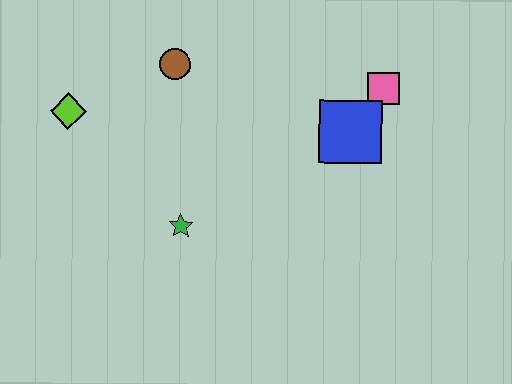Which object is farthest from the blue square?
The lime diamond is farthest from the blue square.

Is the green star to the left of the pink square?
Yes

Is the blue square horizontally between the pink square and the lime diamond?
Yes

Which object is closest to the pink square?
The blue square is closest to the pink square.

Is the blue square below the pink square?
Yes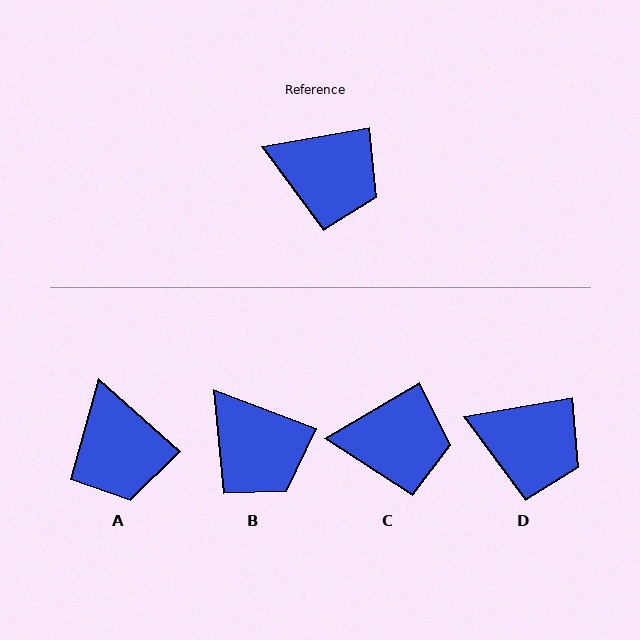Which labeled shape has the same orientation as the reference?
D.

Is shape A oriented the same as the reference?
No, it is off by about 52 degrees.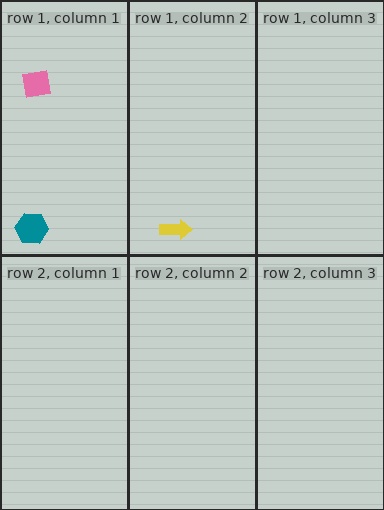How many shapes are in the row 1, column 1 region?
2.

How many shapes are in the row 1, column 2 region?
1.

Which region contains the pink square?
The row 1, column 1 region.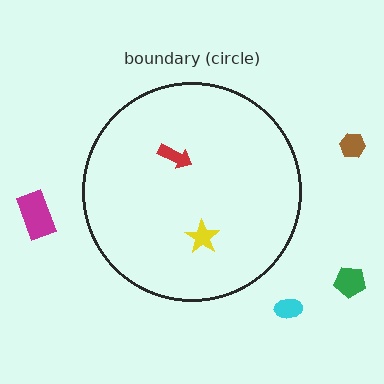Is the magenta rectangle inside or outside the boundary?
Outside.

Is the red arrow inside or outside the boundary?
Inside.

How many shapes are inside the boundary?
2 inside, 4 outside.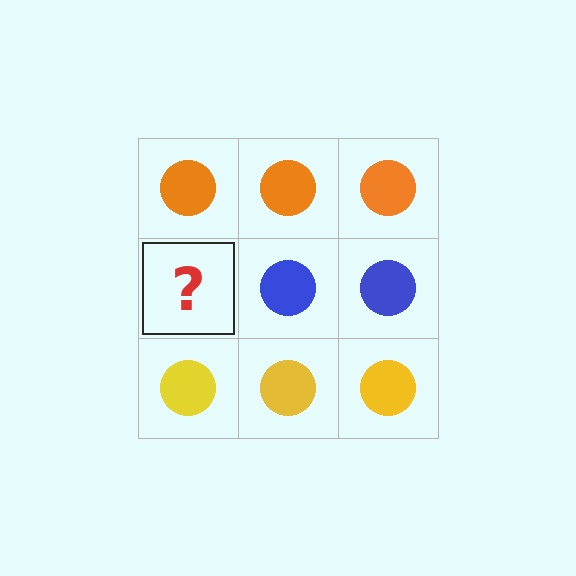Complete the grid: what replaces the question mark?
The question mark should be replaced with a blue circle.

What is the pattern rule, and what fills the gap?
The rule is that each row has a consistent color. The gap should be filled with a blue circle.